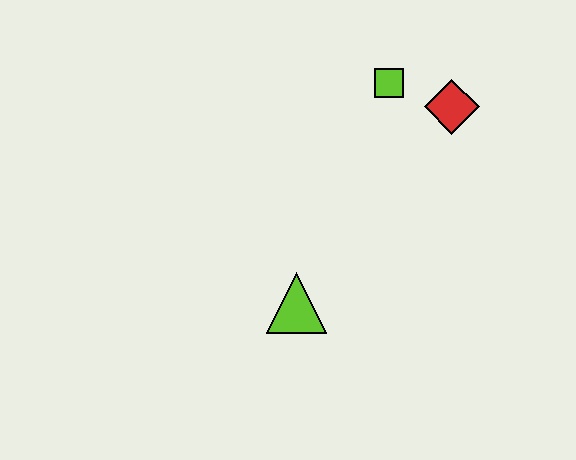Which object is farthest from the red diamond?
The lime triangle is farthest from the red diamond.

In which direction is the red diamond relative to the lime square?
The red diamond is to the right of the lime square.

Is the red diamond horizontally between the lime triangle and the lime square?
No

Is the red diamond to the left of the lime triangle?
No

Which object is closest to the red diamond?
The lime square is closest to the red diamond.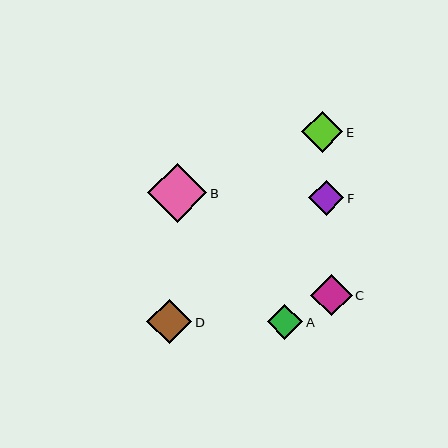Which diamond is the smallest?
Diamond F is the smallest with a size of approximately 35 pixels.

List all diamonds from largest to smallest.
From largest to smallest: B, D, E, C, A, F.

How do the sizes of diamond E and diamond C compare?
Diamond E and diamond C are approximately the same size.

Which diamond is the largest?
Diamond B is the largest with a size of approximately 59 pixels.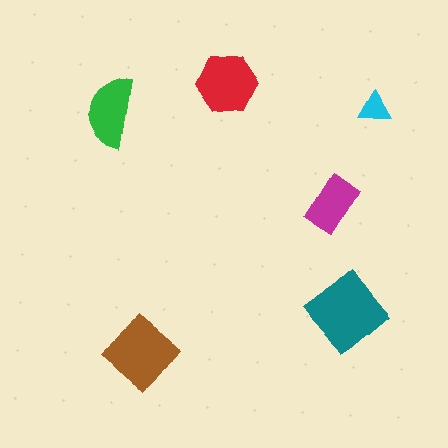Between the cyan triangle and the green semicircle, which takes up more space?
The green semicircle.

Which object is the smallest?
The cyan triangle.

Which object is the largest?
The teal diamond.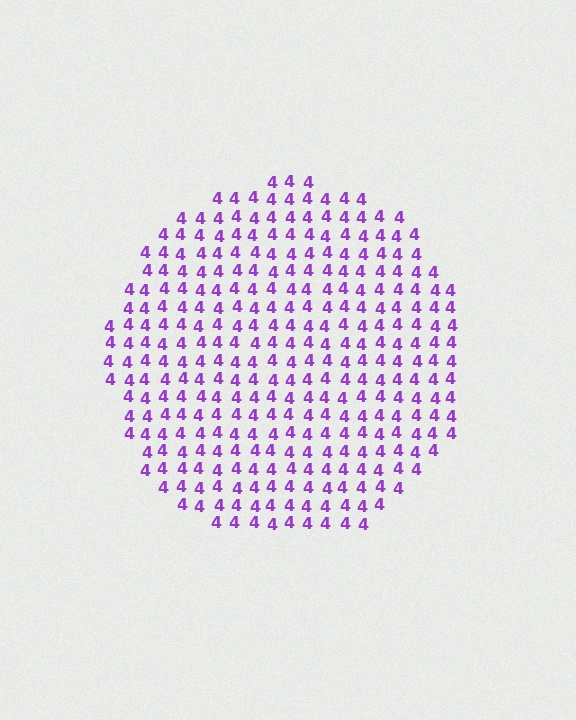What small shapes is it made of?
It is made of small digit 4's.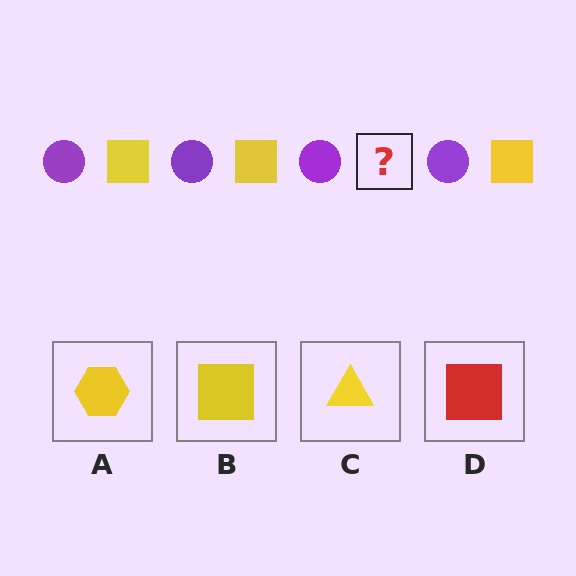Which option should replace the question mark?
Option B.